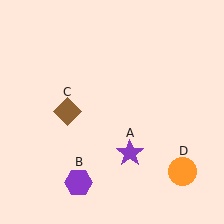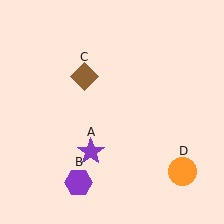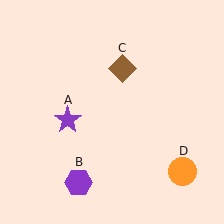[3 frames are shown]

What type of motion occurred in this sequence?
The purple star (object A), brown diamond (object C) rotated clockwise around the center of the scene.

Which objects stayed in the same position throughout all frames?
Purple hexagon (object B) and orange circle (object D) remained stationary.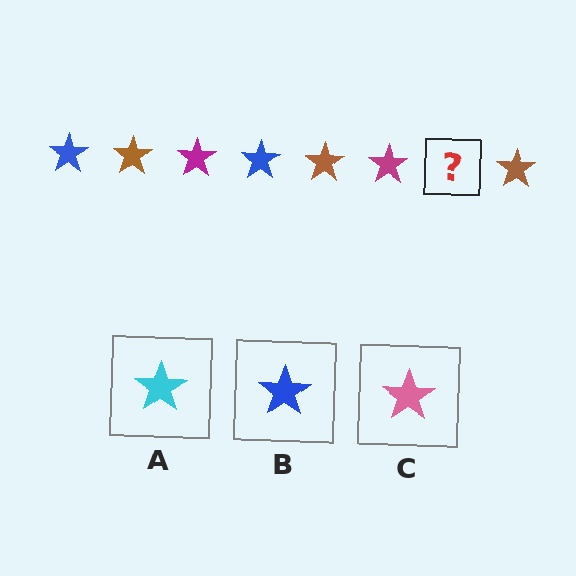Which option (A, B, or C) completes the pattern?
B.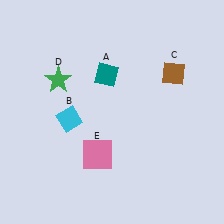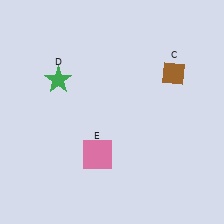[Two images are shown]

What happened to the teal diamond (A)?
The teal diamond (A) was removed in Image 2. It was in the top-left area of Image 1.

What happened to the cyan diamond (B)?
The cyan diamond (B) was removed in Image 2. It was in the bottom-left area of Image 1.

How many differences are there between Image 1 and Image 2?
There are 2 differences between the two images.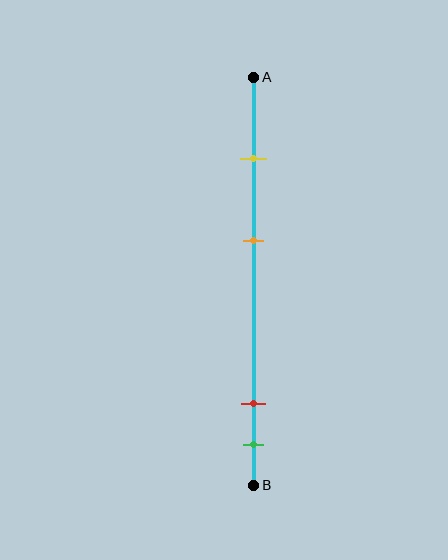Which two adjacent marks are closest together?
The red and green marks are the closest adjacent pair.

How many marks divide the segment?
There are 4 marks dividing the segment.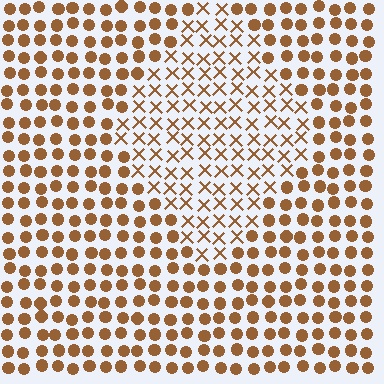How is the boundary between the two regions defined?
The boundary is defined by a change in element shape: X marks inside vs. circles outside. All elements share the same color and spacing.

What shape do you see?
I see a diamond.